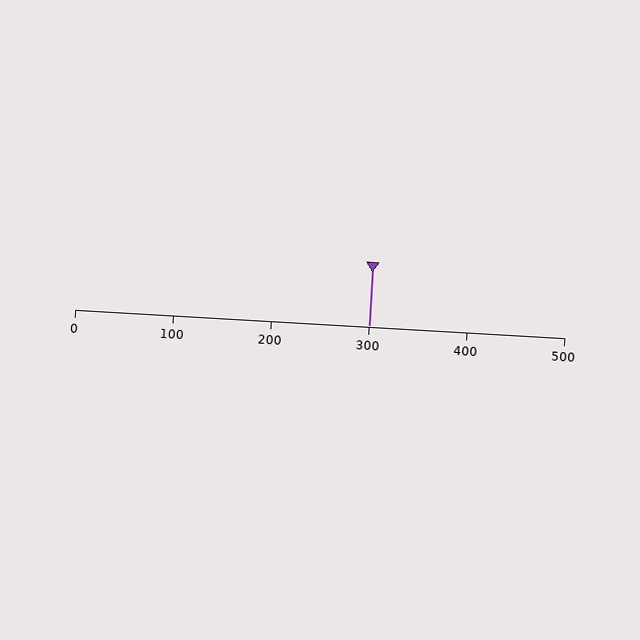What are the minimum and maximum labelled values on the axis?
The axis runs from 0 to 500.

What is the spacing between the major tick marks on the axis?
The major ticks are spaced 100 apart.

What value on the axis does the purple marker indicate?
The marker indicates approximately 300.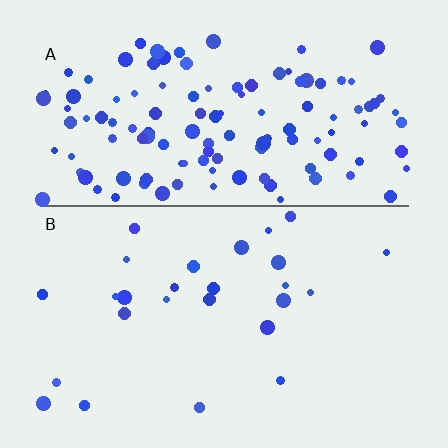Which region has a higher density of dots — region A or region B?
A (the top).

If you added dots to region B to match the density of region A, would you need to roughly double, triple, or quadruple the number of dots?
Approximately quadruple.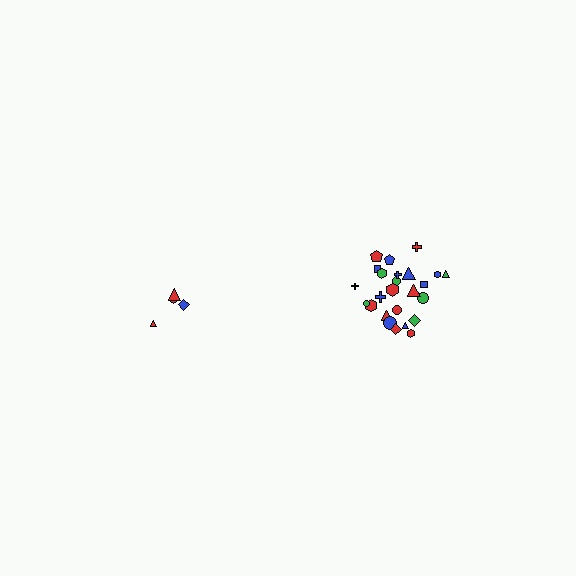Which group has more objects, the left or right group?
The right group.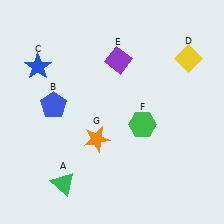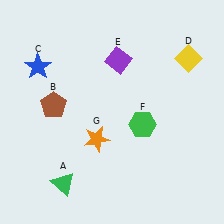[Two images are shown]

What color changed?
The pentagon (B) changed from blue in Image 1 to brown in Image 2.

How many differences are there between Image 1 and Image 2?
There is 1 difference between the two images.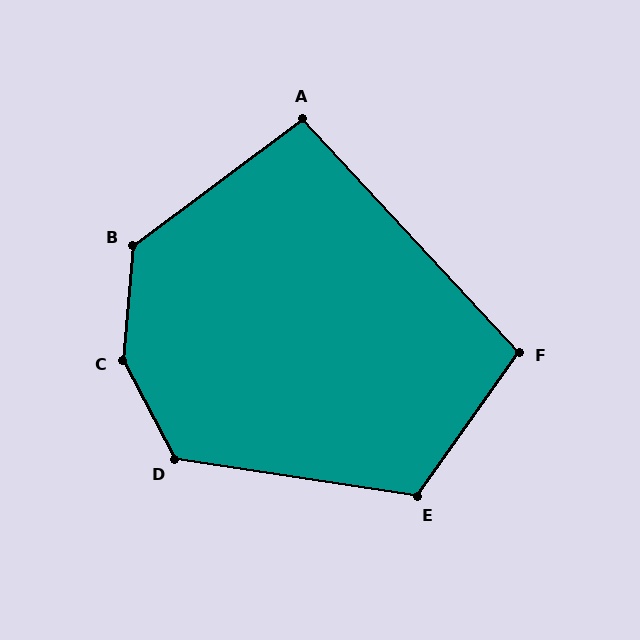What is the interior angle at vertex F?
Approximately 102 degrees (obtuse).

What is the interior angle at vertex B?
Approximately 132 degrees (obtuse).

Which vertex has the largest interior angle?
C, at approximately 147 degrees.